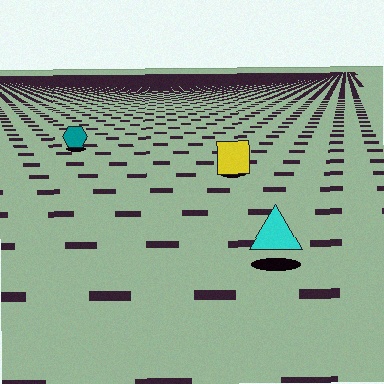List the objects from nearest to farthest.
From nearest to farthest: the cyan triangle, the yellow square, the teal hexagon.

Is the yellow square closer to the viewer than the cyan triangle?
No. The cyan triangle is closer — you can tell from the texture gradient: the ground texture is coarser near it.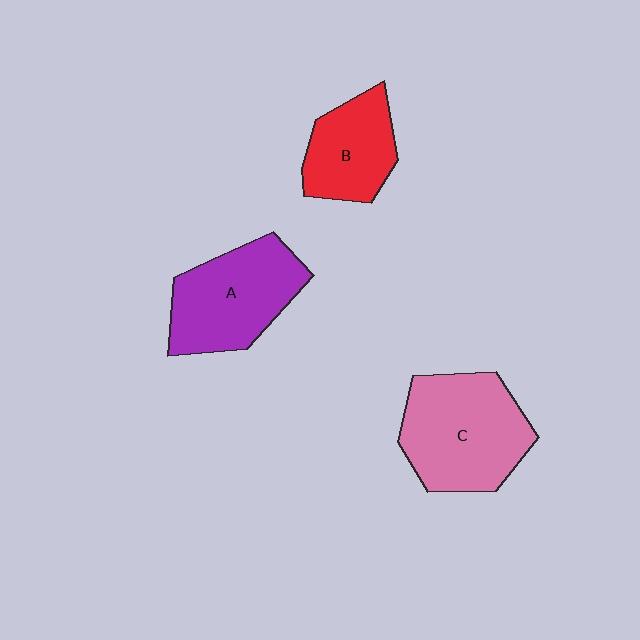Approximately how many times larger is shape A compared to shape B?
Approximately 1.4 times.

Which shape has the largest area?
Shape C (pink).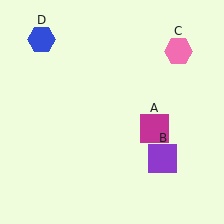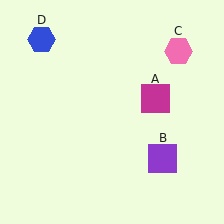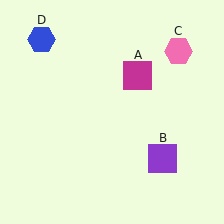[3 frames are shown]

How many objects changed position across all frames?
1 object changed position: magenta square (object A).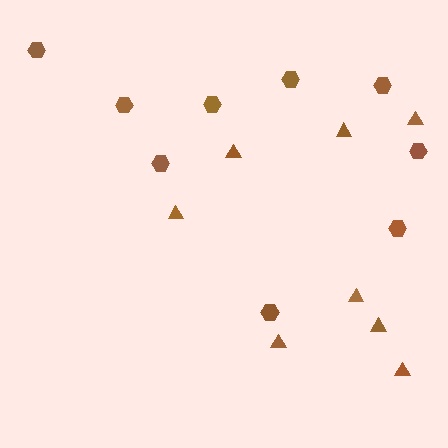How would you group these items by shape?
There are 2 groups: one group of triangles (8) and one group of hexagons (9).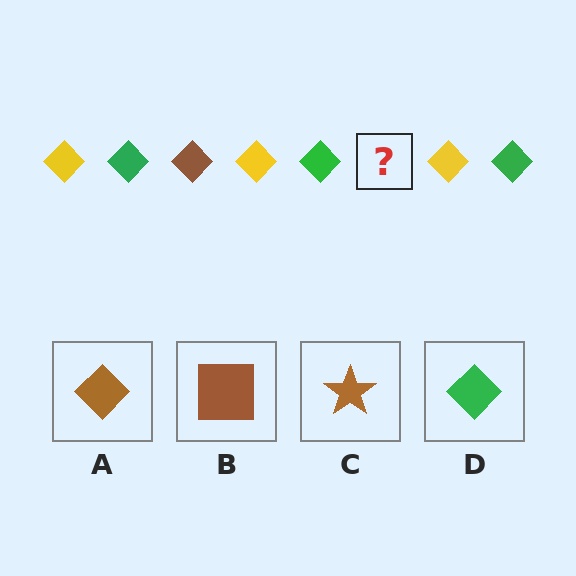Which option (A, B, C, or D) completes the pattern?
A.